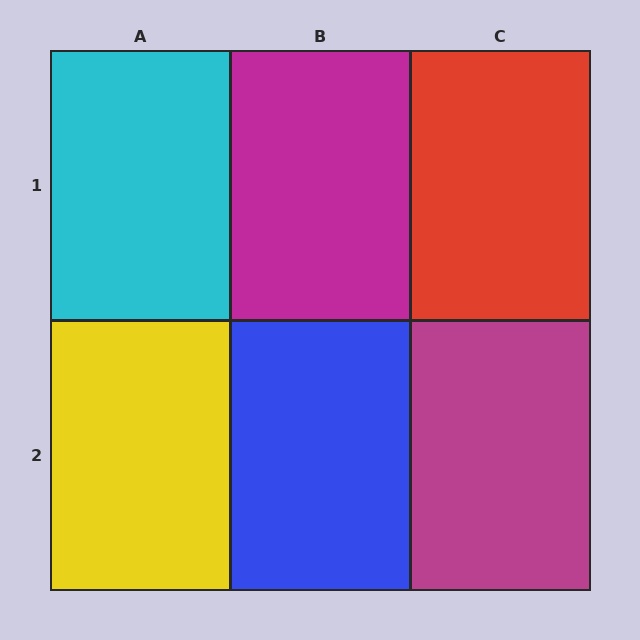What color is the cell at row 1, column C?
Red.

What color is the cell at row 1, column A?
Cyan.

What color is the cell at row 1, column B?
Magenta.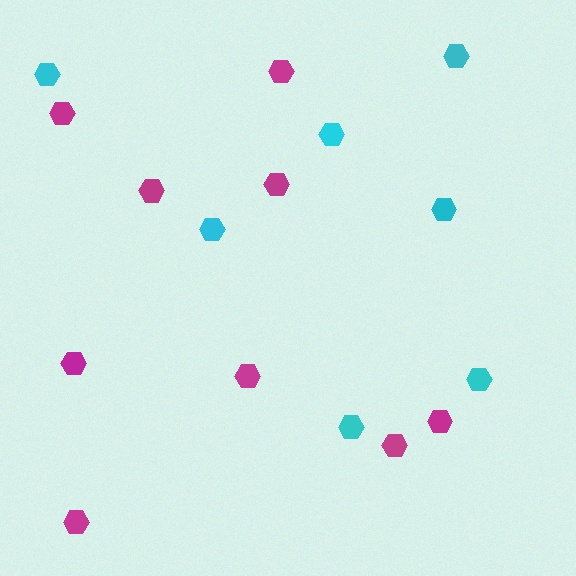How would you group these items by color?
There are 2 groups: one group of magenta hexagons (9) and one group of cyan hexagons (7).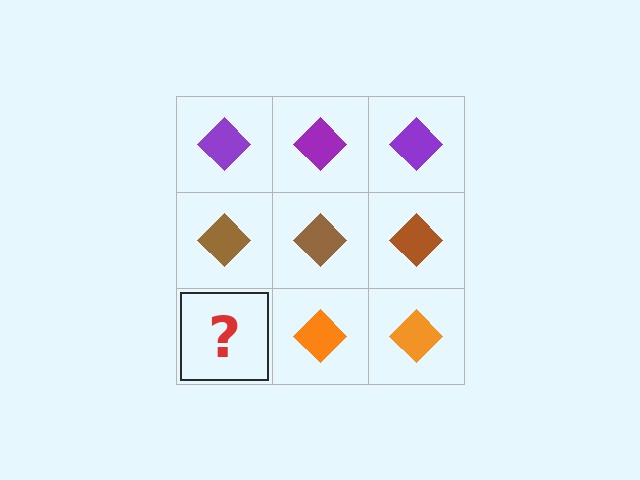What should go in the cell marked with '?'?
The missing cell should contain an orange diamond.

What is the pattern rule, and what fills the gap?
The rule is that each row has a consistent color. The gap should be filled with an orange diamond.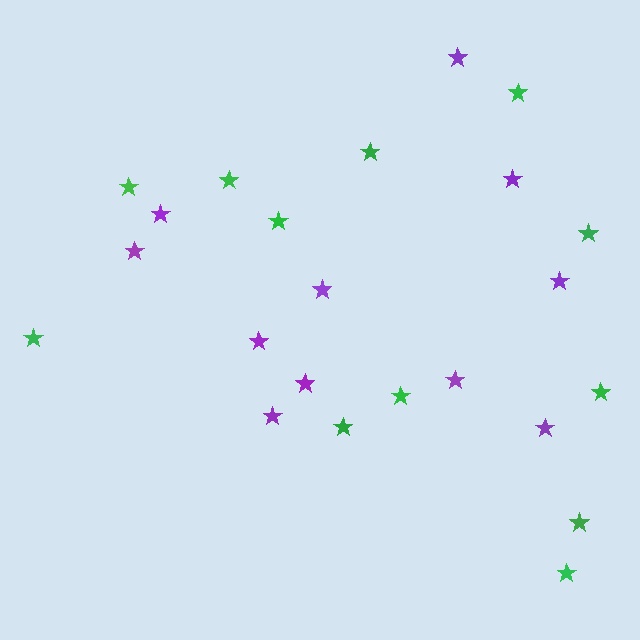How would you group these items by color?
There are 2 groups: one group of green stars (12) and one group of purple stars (11).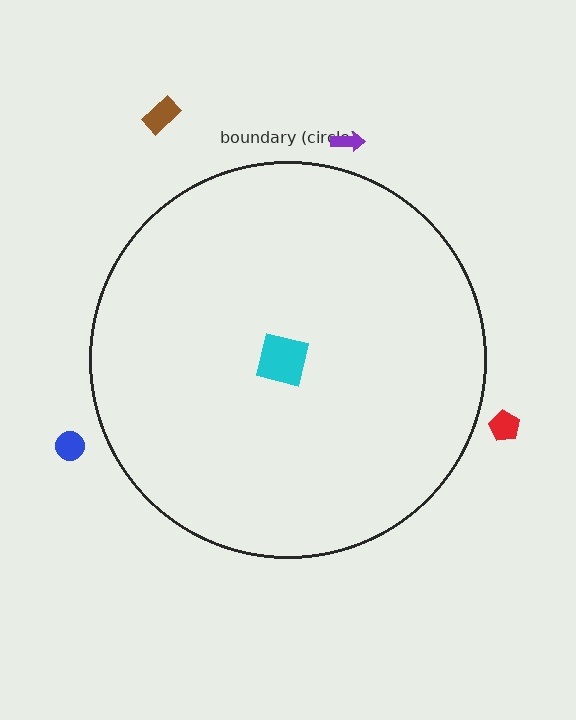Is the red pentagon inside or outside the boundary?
Outside.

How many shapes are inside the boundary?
1 inside, 4 outside.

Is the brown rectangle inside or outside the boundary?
Outside.